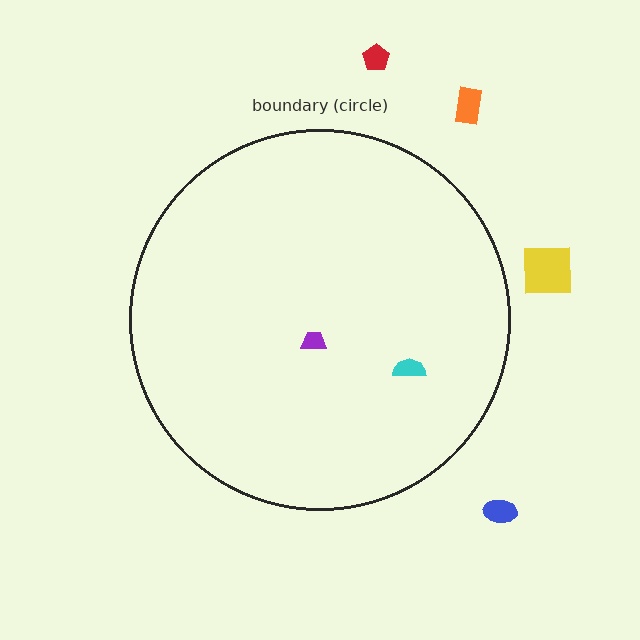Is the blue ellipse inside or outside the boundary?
Outside.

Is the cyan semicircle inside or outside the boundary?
Inside.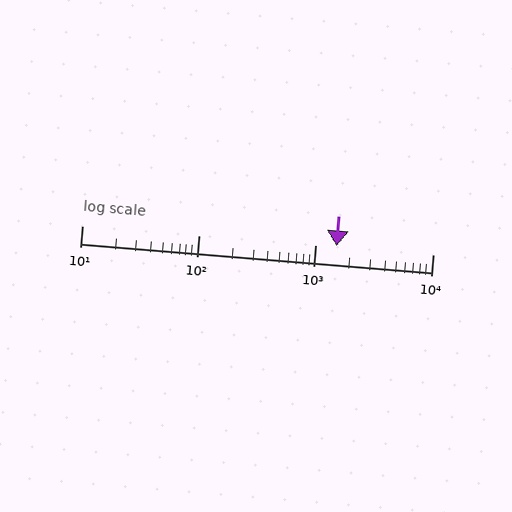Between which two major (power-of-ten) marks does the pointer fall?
The pointer is between 1000 and 10000.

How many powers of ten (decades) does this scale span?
The scale spans 3 decades, from 10 to 10000.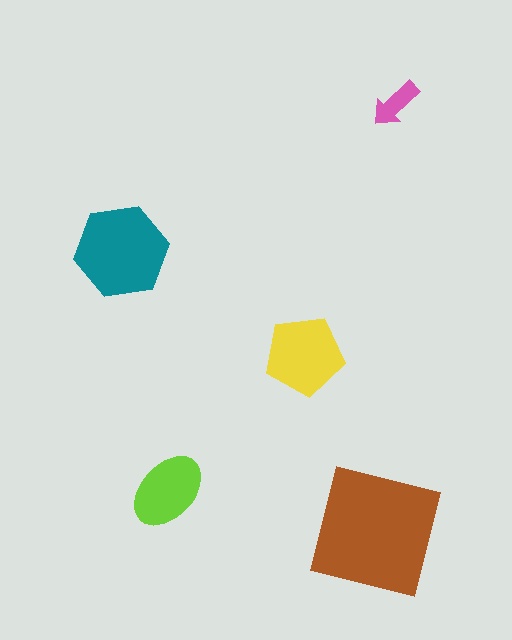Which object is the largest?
The brown square.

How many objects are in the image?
There are 5 objects in the image.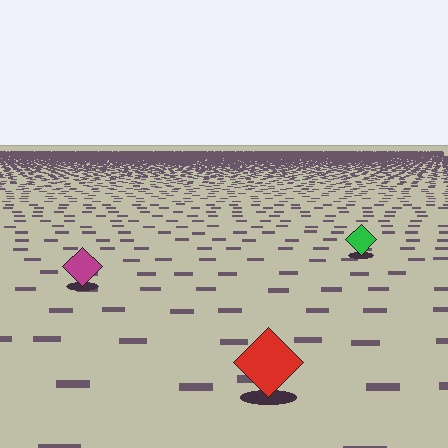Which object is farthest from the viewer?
The green diamond is farthest from the viewer. It appears smaller and the ground texture around it is denser.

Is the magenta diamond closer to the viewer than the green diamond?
Yes. The magenta diamond is closer — you can tell from the texture gradient: the ground texture is coarser near it.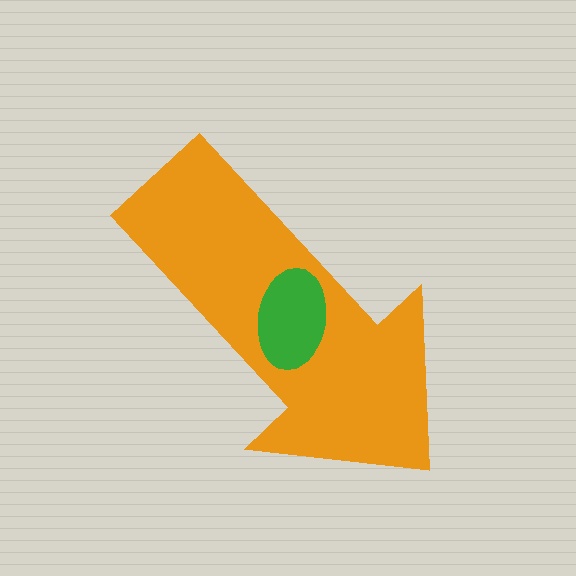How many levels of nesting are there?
2.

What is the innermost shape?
The green ellipse.